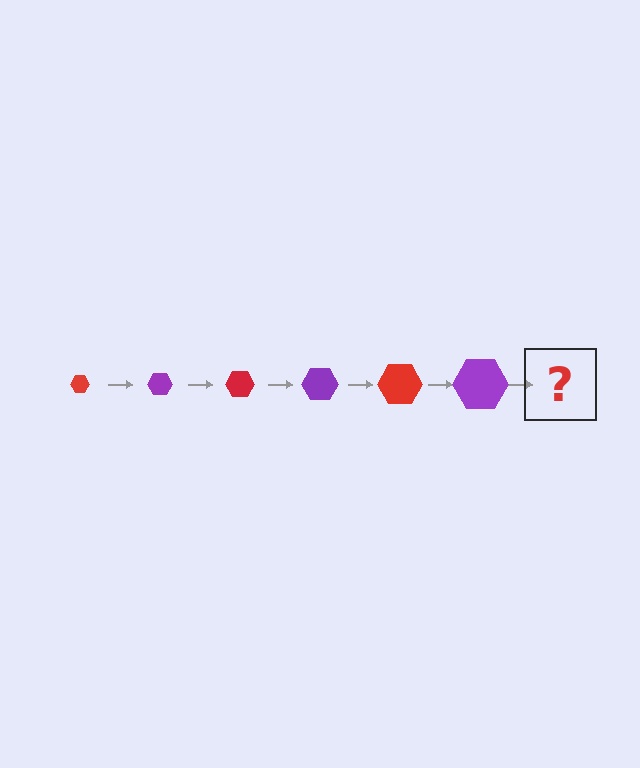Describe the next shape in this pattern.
It should be a red hexagon, larger than the previous one.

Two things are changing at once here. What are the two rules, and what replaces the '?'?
The two rules are that the hexagon grows larger each step and the color cycles through red and purple. The '?' should be a red hexagon, larger than the previous one.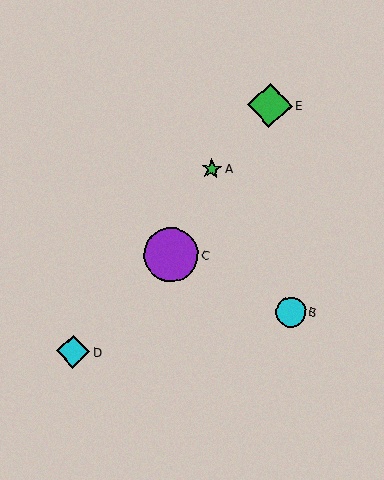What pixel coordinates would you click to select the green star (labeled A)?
Click at (212, 169) to select the green star A.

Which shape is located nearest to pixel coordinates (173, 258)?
The purple circle (labeled C) at (171, 254) is nearest to that location.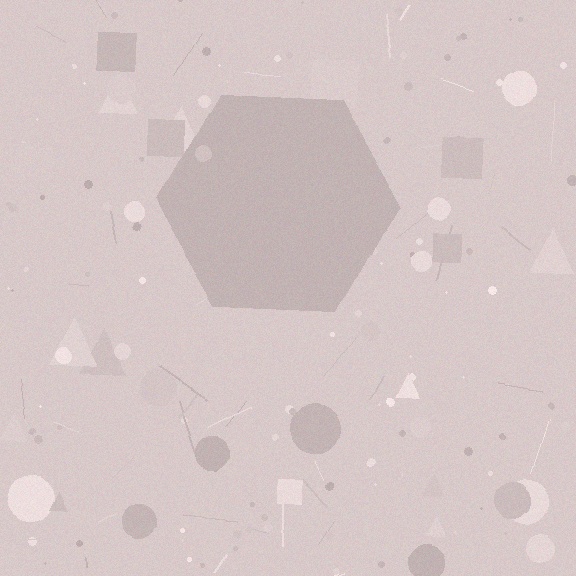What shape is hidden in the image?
A hexagon is hidden in the image.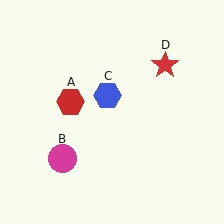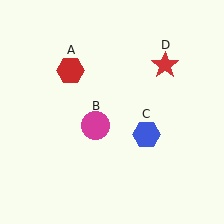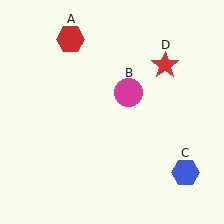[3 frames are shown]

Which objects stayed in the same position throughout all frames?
Red star (object D) remained stationary.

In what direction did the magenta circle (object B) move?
The magenta circle (object B) moved up and to the right.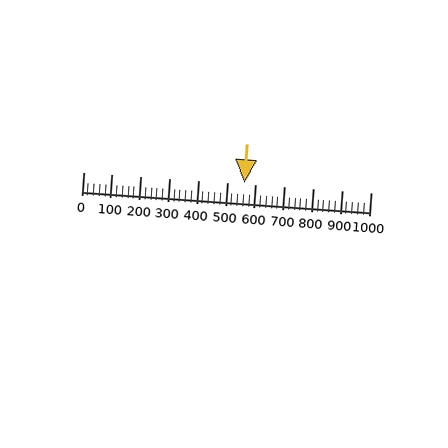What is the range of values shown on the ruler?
The ruler shows values from 0 to 1000.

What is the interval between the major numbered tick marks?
The major tick marks are spaced 100 units apart.